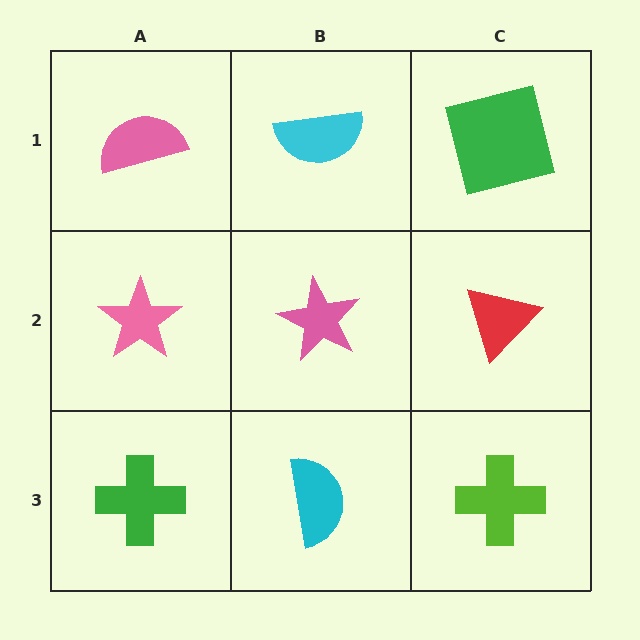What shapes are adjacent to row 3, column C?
A red triangle (row 2, column C), a cyan semicircle (row 3, column B).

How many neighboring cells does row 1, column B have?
3.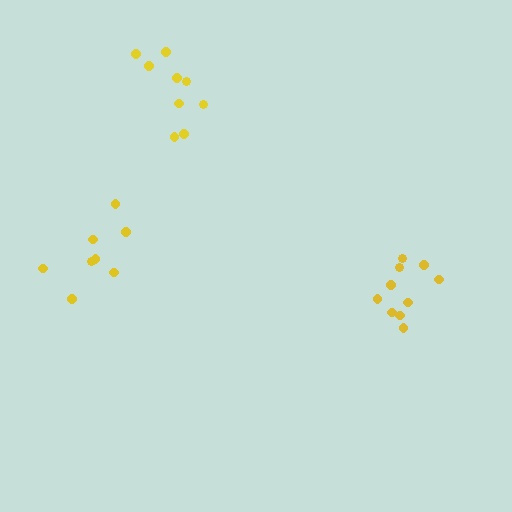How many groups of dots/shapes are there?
There are 3 groups.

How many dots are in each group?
Group 1: 9 dots, Group 2: 10 dots, Group 3: 8 dots (27 total).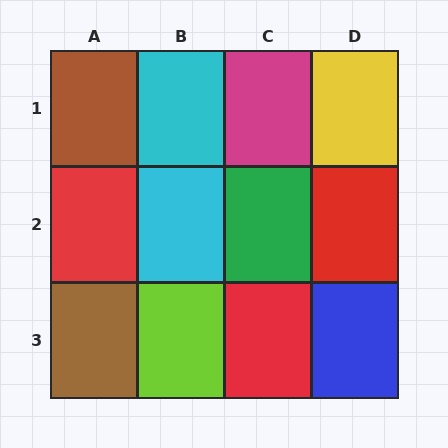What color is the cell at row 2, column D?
Red.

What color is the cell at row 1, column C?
Magenta.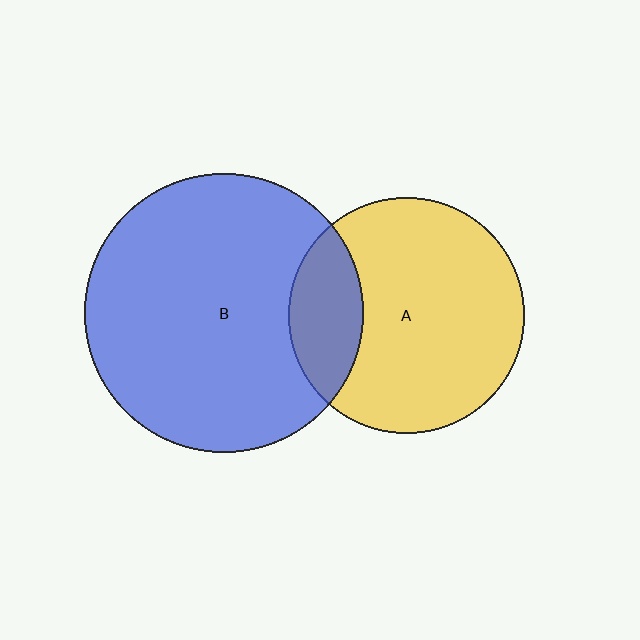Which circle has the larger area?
Circle B (blue).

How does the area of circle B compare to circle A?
Approximately 1.4 times.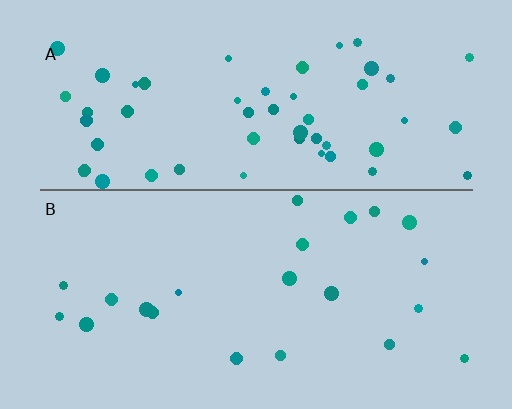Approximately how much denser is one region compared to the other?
Approximately 2.5× — region A over region B.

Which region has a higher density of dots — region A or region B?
A (the top).